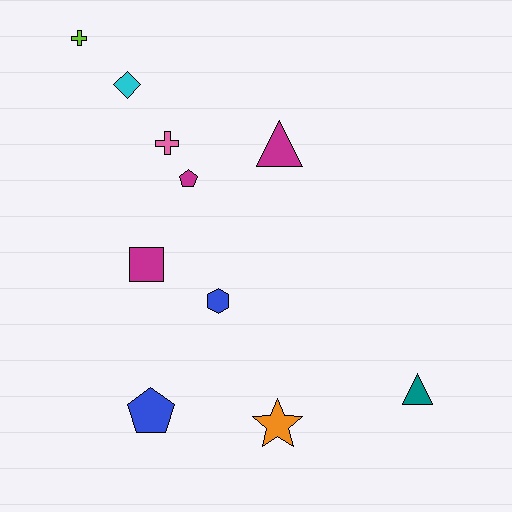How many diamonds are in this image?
There is 1 diamond.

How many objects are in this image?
There are 10 objects.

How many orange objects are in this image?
There is 1 orange object.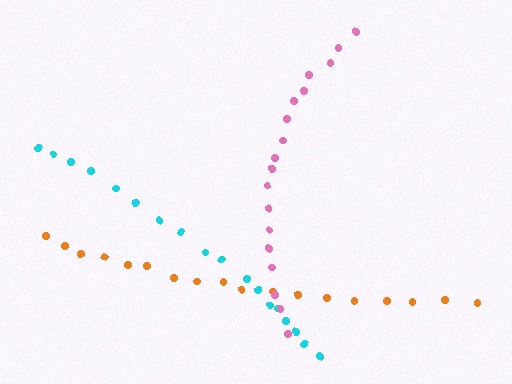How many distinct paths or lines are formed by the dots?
There are 3 distinct paths.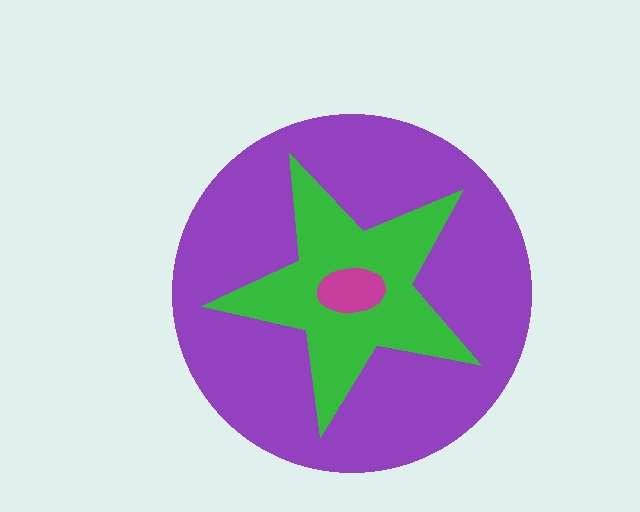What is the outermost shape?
The purple circle.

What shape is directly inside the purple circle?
The green star.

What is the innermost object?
The magenta ellipse.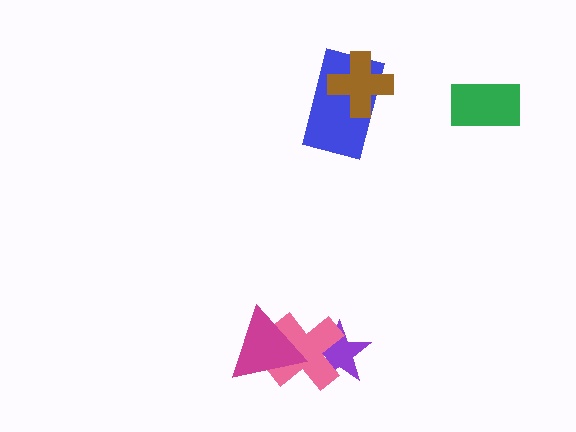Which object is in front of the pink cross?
The magenta triangle is in front of the pink cross.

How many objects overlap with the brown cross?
1 object overlaps with the brown cross.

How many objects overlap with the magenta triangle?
1 object overlaps with the magenta triangle.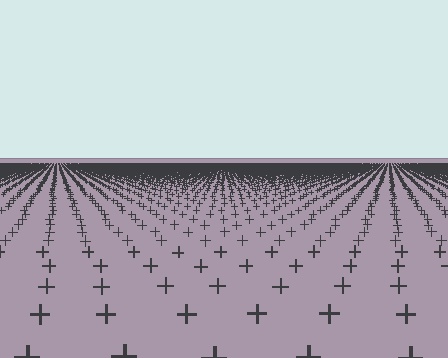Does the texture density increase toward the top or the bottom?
Density increases toward the top.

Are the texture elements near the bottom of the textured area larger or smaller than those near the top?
Larger. Near the bottom, elements are closer to the viewer and appear at a bigger on-screen size.